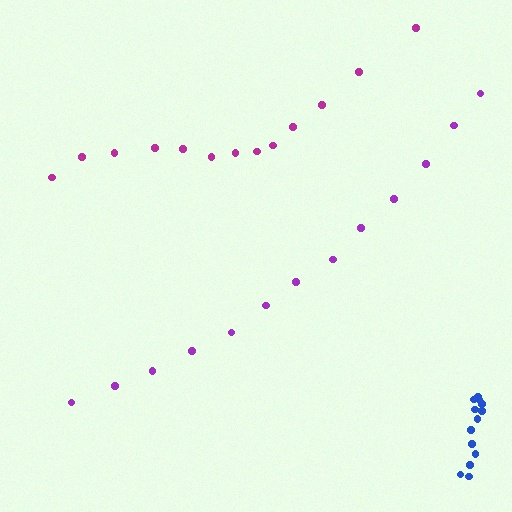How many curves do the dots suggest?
There are 3 distinct paths.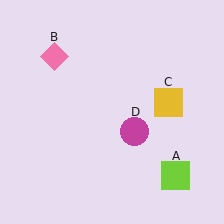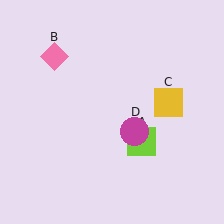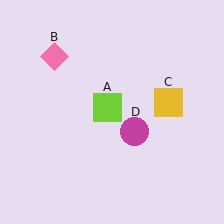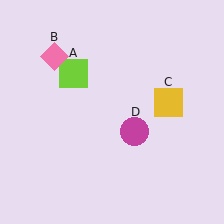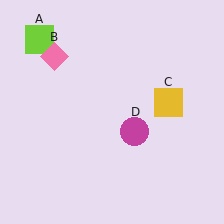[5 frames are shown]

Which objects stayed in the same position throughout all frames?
Pink diamond (object B) and yellow square (object C) and magenta circle (object D) remained stationary.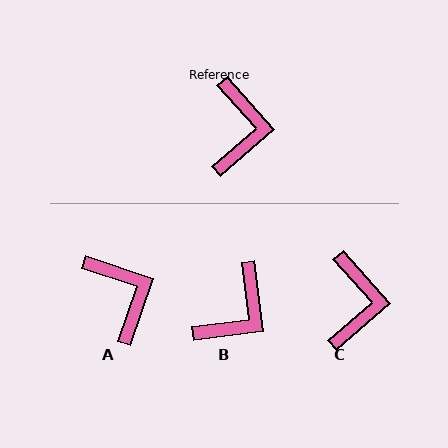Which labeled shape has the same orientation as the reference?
C.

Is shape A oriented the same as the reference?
No, it is off by about 30 degrees.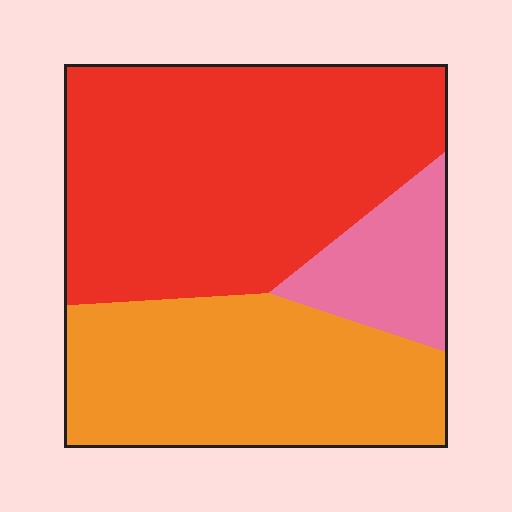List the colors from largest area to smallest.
From largest to smallest: red, orange, pink.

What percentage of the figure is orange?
Orange takes up between a third and a half of the figure.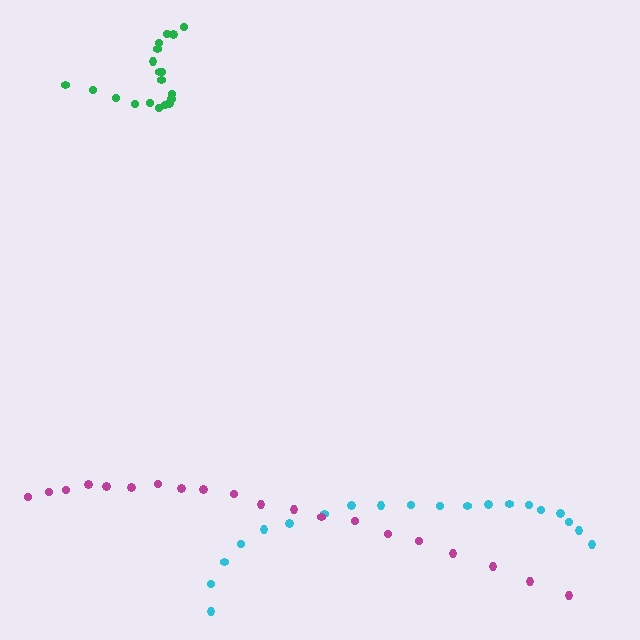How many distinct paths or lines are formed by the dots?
There are 3 distinct paths.